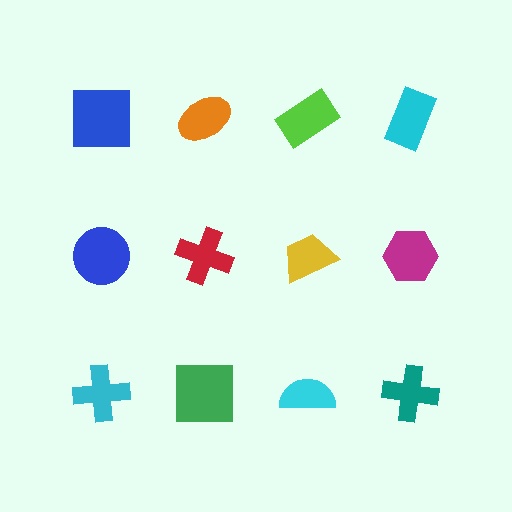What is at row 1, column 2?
An orange ellipse.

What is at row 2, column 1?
A blue circle.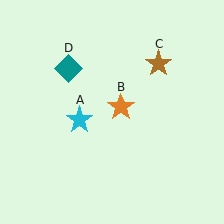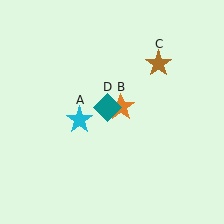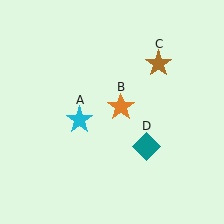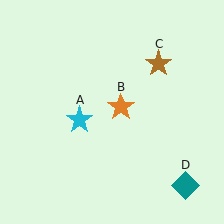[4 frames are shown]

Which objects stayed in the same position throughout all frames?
Cyan star (object A) and orange star (object B) and brown star (object C) remained stationary.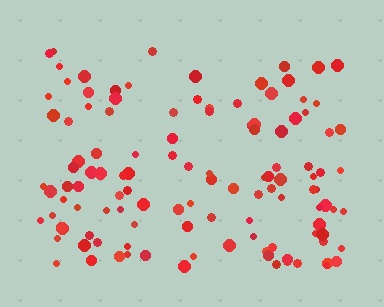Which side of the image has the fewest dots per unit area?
The top.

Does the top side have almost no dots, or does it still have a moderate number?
Still a moderate number, just noticeably fewer than the bottom.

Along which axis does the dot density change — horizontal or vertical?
Vertical.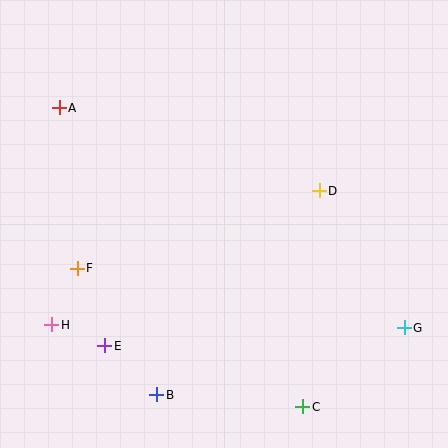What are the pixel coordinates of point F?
Point F is at (77, 268).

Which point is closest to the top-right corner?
Point D is closest to the top-right corner.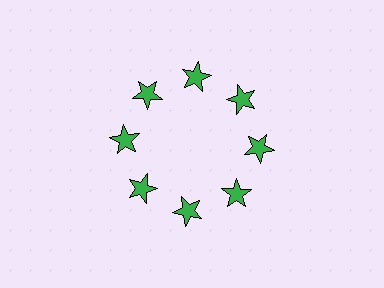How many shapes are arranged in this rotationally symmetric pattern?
There are 8 shapes, arranged in 8 groups of 1.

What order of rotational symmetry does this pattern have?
This pattern has 8-fold rotational symmetry.